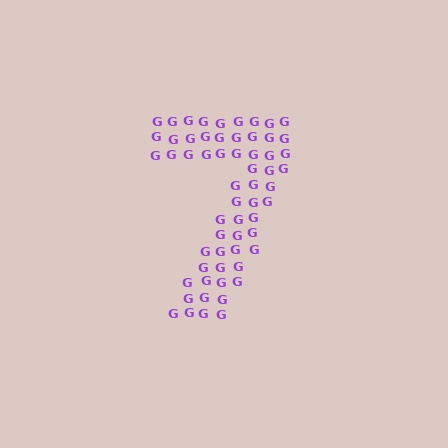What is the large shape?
The large shape is the digit 7.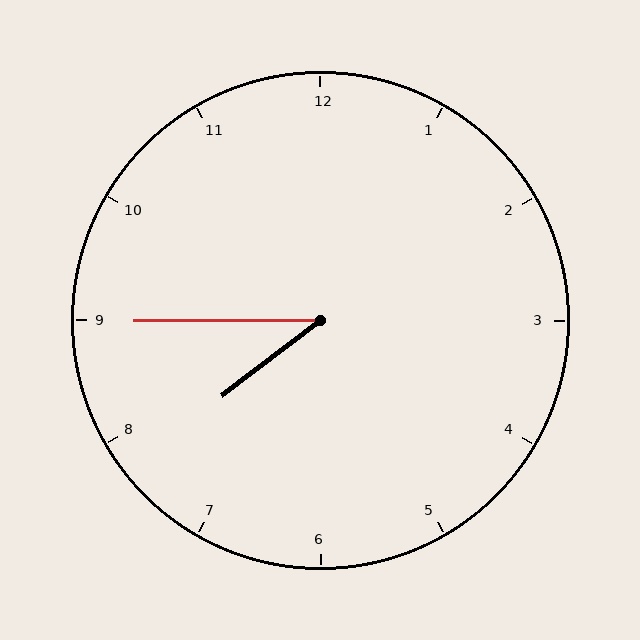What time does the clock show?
7:45.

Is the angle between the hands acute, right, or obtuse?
It is acute.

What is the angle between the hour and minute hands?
Approximately 38 degrees.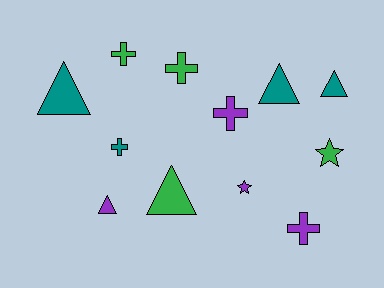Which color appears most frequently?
Teal, with 4 objects.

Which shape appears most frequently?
Cross, with 5 objects.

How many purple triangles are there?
There is 1 purple triangle.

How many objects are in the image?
There are 12 objects.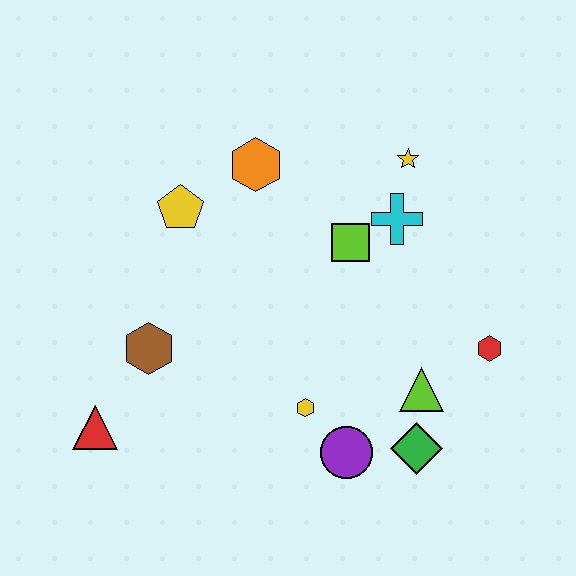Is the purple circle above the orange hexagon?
No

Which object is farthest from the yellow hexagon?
The yellow star is farthest from the yellow hexagon.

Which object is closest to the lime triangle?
The green diamond is closest to the lime triangle.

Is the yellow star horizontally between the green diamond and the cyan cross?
Yes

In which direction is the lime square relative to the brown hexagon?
The lime square is to the right of the brown hexagon.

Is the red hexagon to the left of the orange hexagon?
No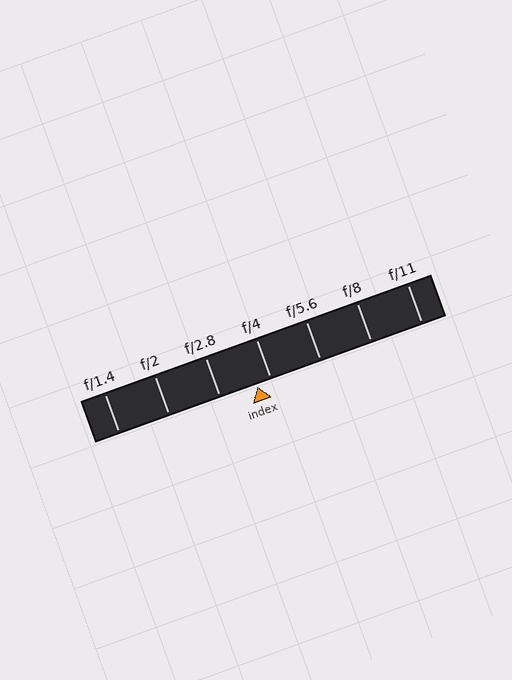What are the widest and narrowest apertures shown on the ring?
The widest aperture shown is f/1.4 and the narrowest is f/11.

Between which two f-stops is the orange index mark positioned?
The index mark is between f/2.8 and f/4.